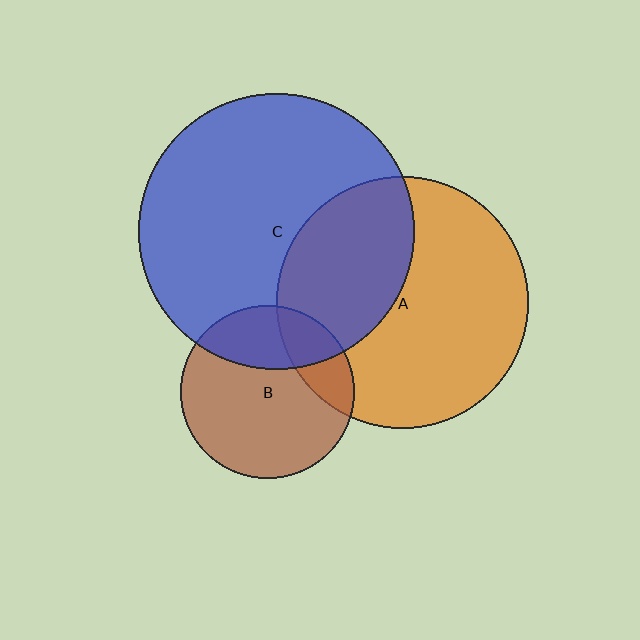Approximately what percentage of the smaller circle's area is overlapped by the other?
Approximately 20%.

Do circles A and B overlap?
Yes.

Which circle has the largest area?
Circle C (blue).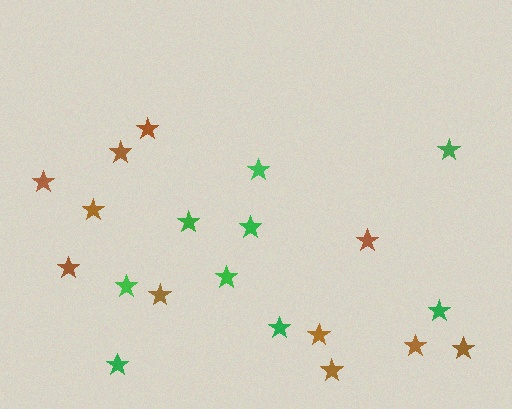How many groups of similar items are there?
There are 2 groups: one group of brown stars (11) and one group of green stars (9).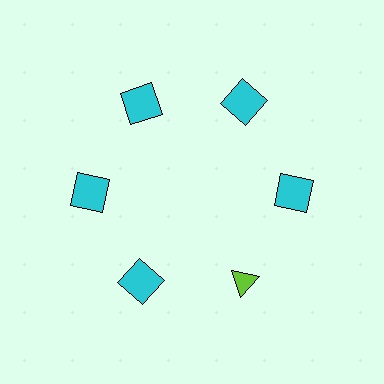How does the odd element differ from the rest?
It differs in both color (lime instead of cyan) and shape (triangle instead of square).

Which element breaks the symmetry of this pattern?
The lime triangle at roughly the 5 o'clock position breaks the symmetry. All other shapes are cyan squares.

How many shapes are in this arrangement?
There are 6 shapes arranged in a ring pattern.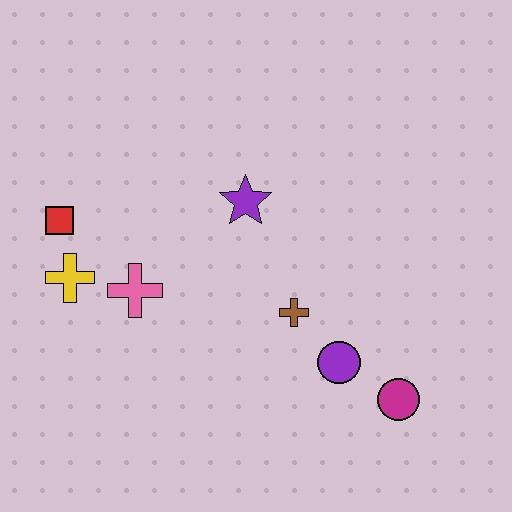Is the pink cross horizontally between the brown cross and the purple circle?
No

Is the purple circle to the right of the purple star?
Yes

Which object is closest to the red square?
The yellow cross is closest to the red square.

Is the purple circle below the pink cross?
Yes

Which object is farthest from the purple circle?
The red square is farthest from the purple circle.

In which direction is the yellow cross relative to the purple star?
The yellow cross is to the left of the purple star.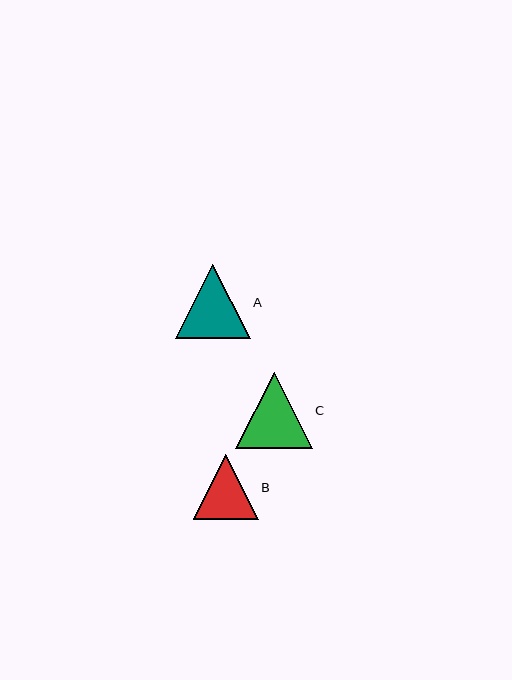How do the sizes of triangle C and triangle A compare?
Triangle C and triangle A are approximately the same size.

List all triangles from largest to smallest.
From largest to smallest: C, A, B.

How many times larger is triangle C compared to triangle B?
Triangle C is approximately 1.2 times the size of triangle B.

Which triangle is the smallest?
Triangle B is the smallest with a size of approximately 65 pixels.